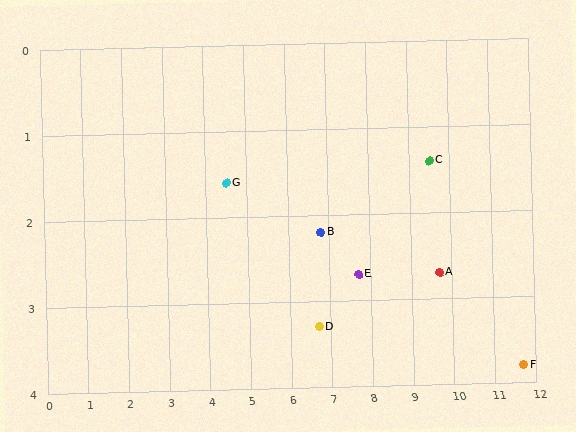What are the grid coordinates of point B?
Point B is at approximately (6.8, 2.2).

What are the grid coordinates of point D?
Point D is at approximately (6.7, 3.3).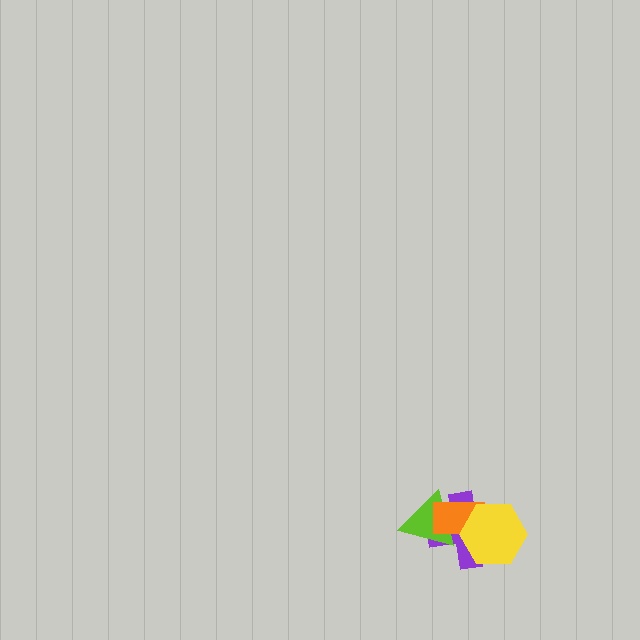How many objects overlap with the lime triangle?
2 objects overlap with the lime triangle.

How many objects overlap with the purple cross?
3 objects overlap with the purple cross.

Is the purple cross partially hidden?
Yes, it is partially covered by another shape.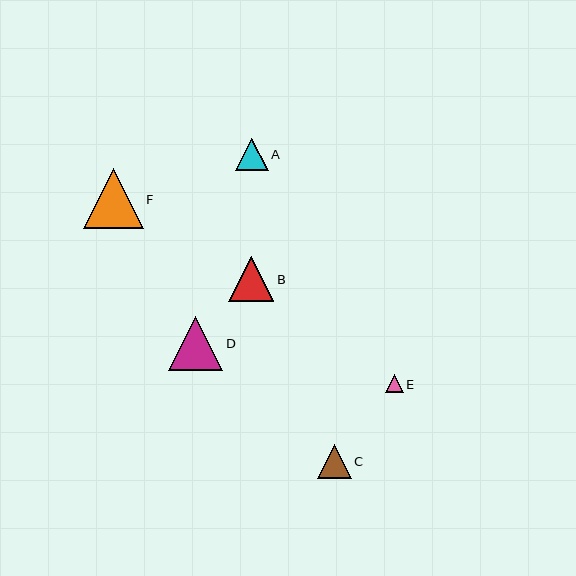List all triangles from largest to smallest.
From largest to smallest: F, D, B, C, A, E.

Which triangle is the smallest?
Triangle E is the smallest with a size of approximately 18 pixels.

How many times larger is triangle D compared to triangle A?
Triangle D is approximately 1.6 times the size of triangle A.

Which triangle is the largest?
Triangle F is the largest with a size of approximately 59 pixels.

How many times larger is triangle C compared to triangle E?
Triangle C is approximately 1.9 times the size of triangle E.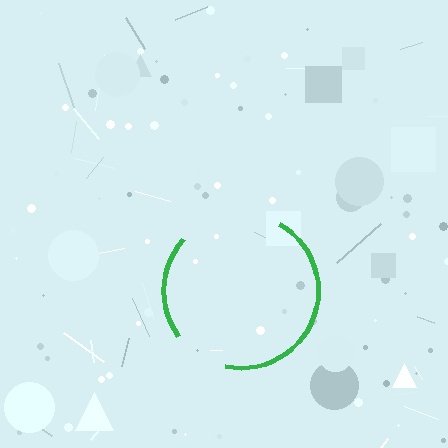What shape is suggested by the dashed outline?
The dashed outline suggests a circle.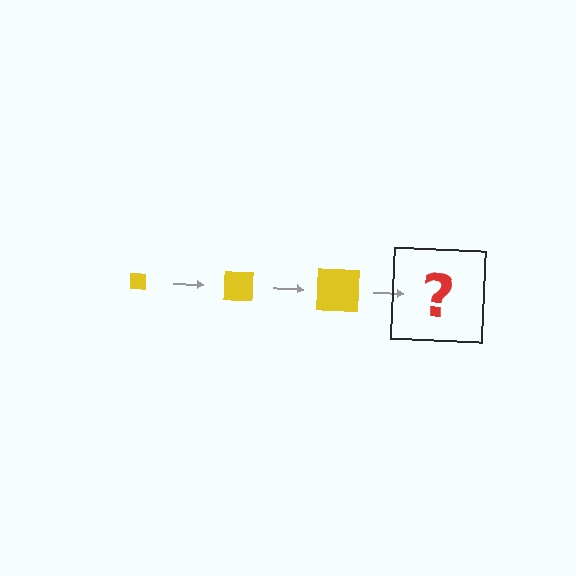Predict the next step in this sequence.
The next step is a yellow square, larger than the previous one.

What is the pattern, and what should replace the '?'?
The pattern is that the square gets progressively larger each step. The '?' should be a yellow square, larger than the previous one.